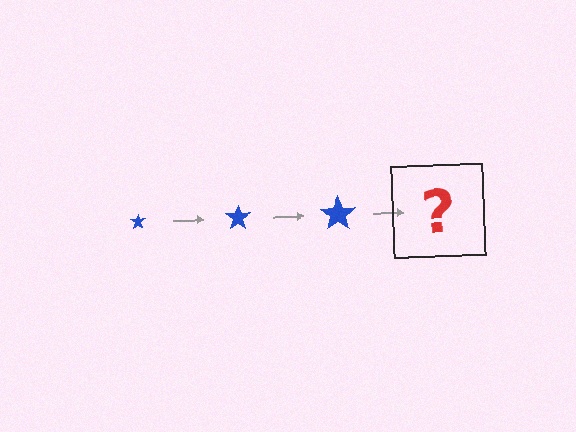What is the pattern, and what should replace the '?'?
The pattern is that the star gets progressively larger each step. The '?' should be a blue star, larger than the previous one.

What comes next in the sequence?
The next element should be a blue star, larger than the previous one.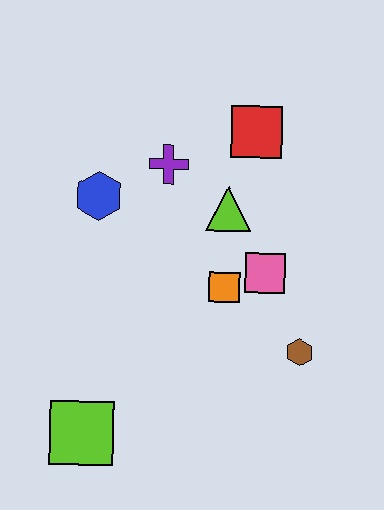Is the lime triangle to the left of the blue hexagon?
No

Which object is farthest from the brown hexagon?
The blue hexagon is farthest from the brown hexagon.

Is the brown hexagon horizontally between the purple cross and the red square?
No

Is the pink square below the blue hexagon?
Yes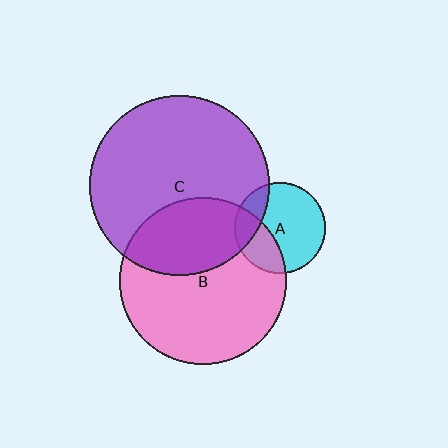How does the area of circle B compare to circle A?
Approximately 3.4 times.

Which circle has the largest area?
Circle C (purple).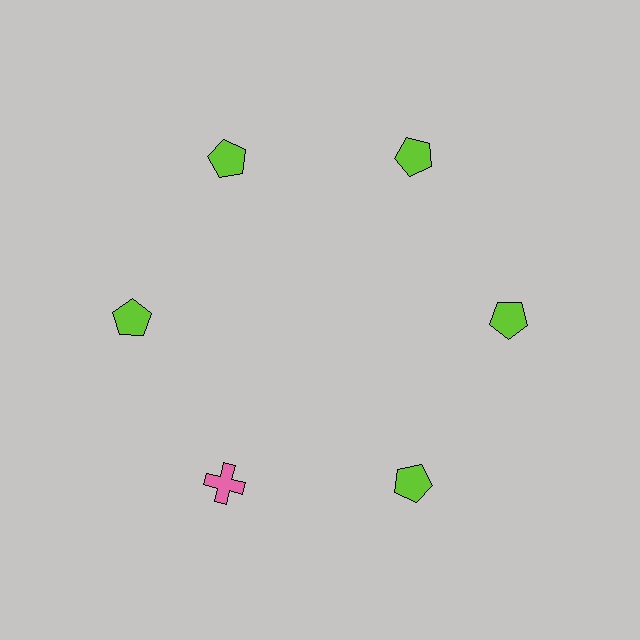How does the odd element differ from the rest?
It differs in both color (pink instead of lime) and shape (cross instead of pentagon).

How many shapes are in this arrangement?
There are 6 shapes arranged in a ring pattern.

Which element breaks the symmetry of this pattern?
The pink cross at roughly the 7 o'clock position breaks the symmetry. All other shapes are lime pentagons.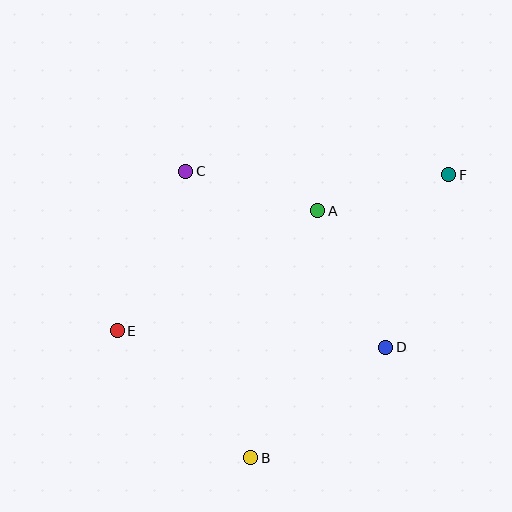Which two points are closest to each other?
Points A and F are closest to each other.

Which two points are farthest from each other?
Points E and F are farthest from each other.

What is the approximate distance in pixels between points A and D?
The distance between A and D is approximately 153 pixels.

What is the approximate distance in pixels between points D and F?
The distance between D and F is approximately 184 pixels.